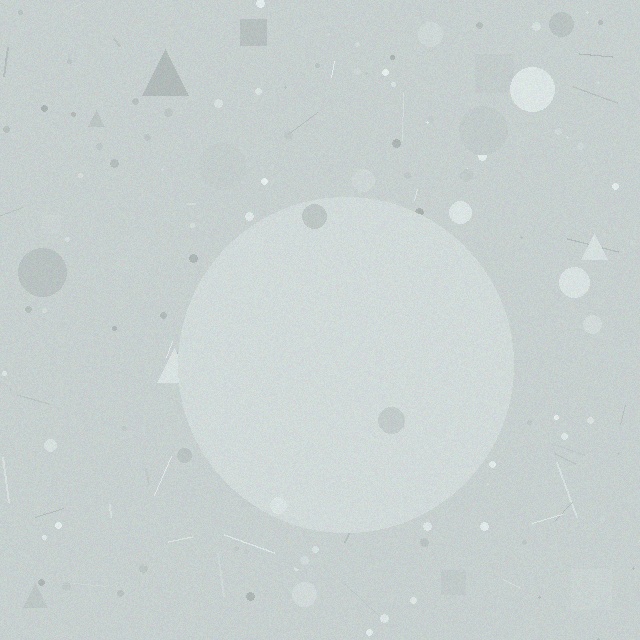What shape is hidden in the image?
A circle is hidden in the image.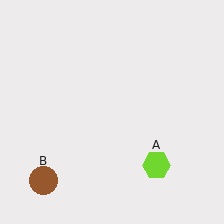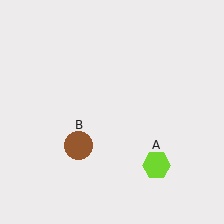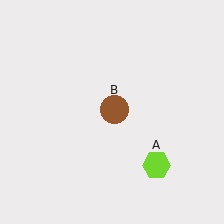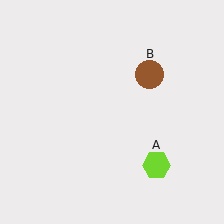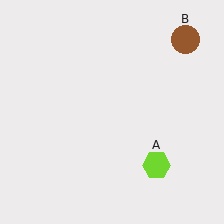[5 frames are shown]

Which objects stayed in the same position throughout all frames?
Lime hexagon (object A) remained stationary.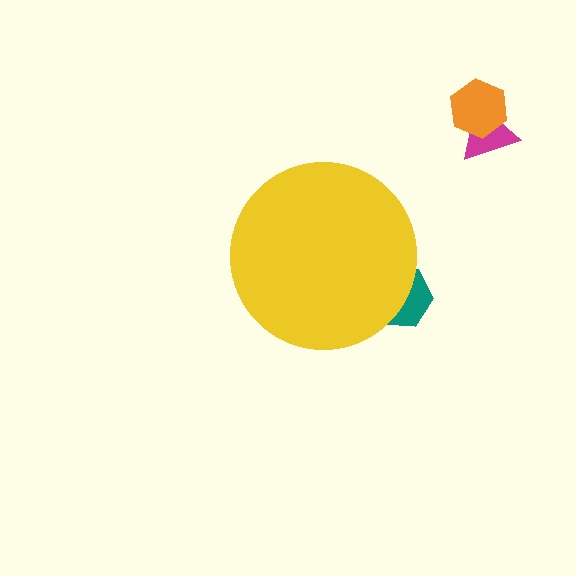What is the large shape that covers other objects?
A yellow circle.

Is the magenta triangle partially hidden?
No, the magenta triangle is fully visible.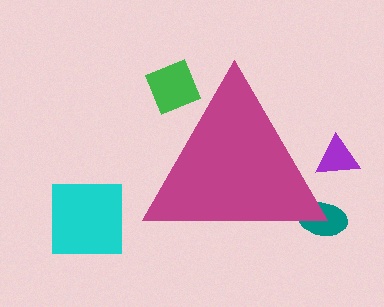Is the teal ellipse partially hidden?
Yes, the teal ellipse is partially hidden behind the magenta triangle.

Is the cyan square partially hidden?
No, the cyan square is fully visible.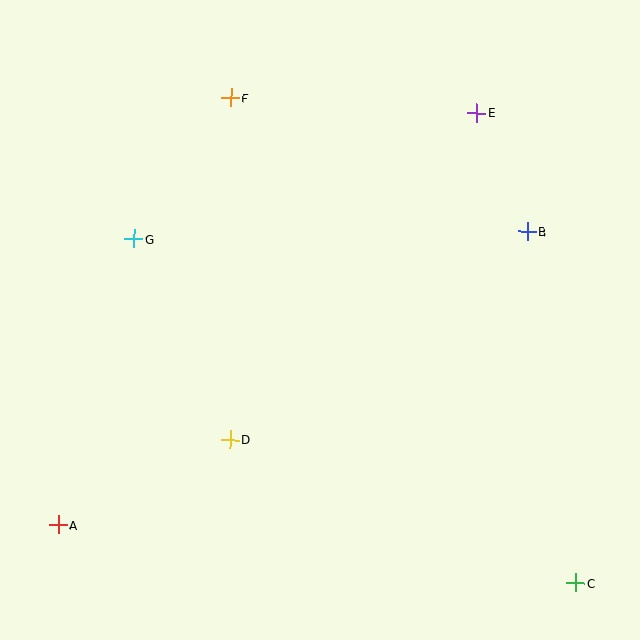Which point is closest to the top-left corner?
Point F is closest to the top-left corner.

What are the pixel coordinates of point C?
Point C is at (576, 583).